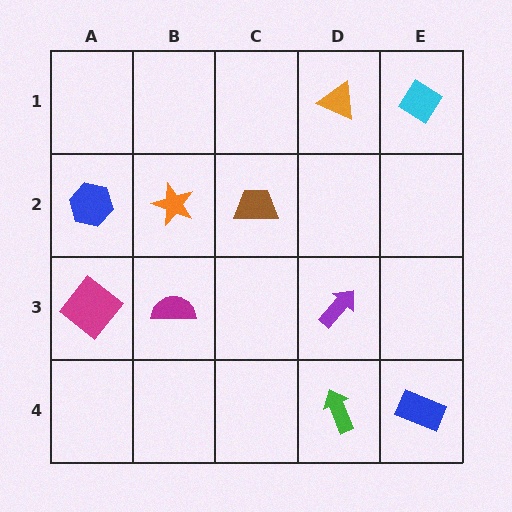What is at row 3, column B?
A magenta semicircle.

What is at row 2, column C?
A brown trapezoid.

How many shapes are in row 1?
2 shapes.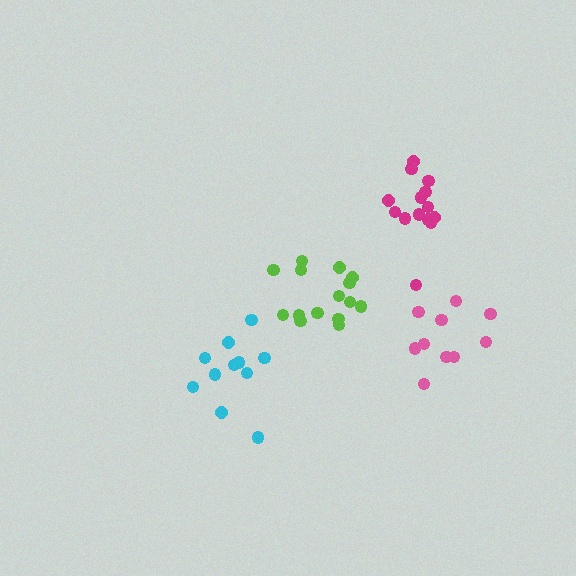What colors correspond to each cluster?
The clusters are colored: pink, cyan, magenta, lime.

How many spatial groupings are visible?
There are 4 spatial groupings.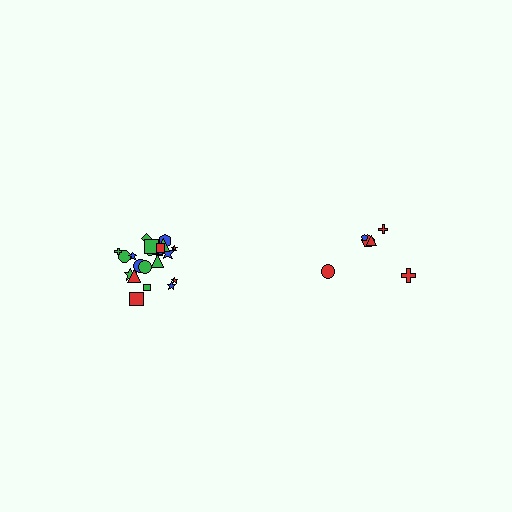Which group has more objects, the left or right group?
The left group.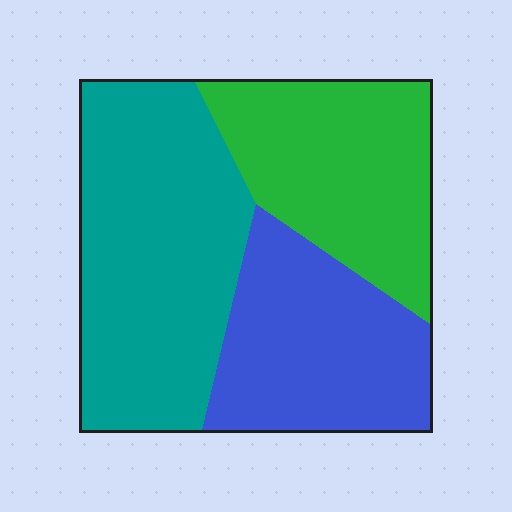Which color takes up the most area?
Teal, at roughly 40%.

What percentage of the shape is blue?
Blue takes up between a sixth and a third of the shape.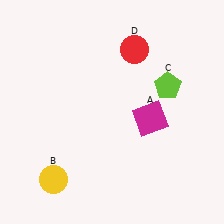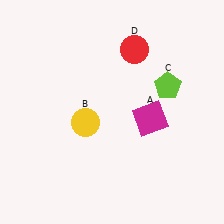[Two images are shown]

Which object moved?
The yellow circle (B) moved up.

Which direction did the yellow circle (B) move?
The yellow circle (B) moved up.